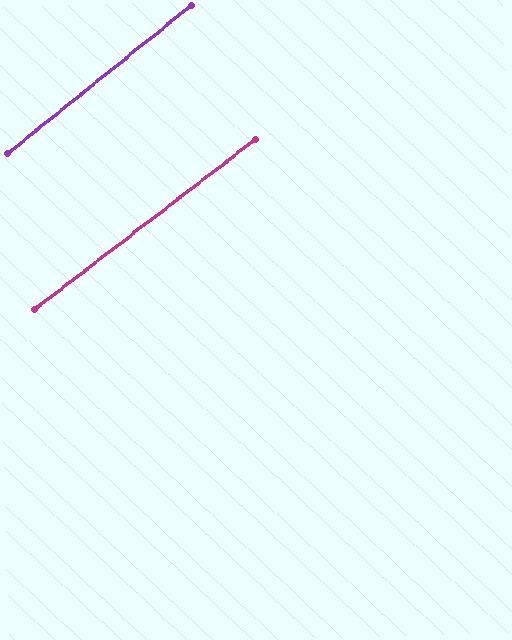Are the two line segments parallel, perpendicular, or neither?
Parallel — their directions differ by only 1.0°.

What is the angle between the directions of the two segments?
Approximately 1 degree.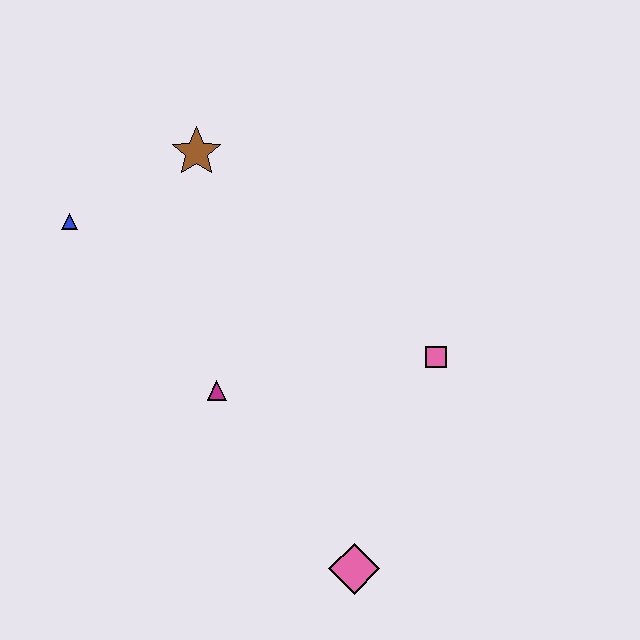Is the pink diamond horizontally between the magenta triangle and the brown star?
No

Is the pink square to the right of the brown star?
Yes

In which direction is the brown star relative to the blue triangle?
The brown star is to the right of the blue triangle.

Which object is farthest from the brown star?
The pink diamond is farthest from the brown star.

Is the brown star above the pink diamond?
Yes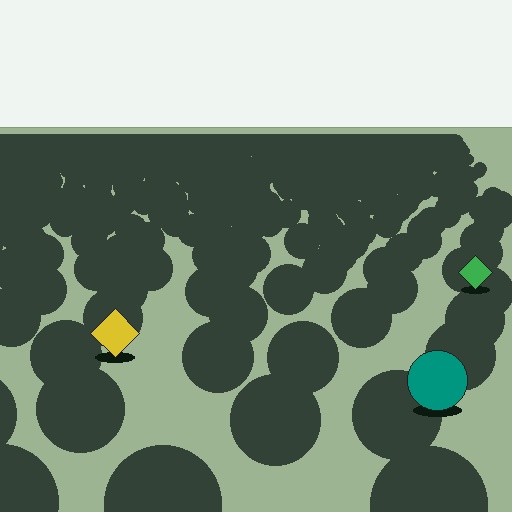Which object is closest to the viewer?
The teal circle is closest. The texture marks near it are larger and more spread out.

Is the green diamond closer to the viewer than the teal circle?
No. The teal circle is closer — you can tell from the texture gradient: the ground texture is coarser near it.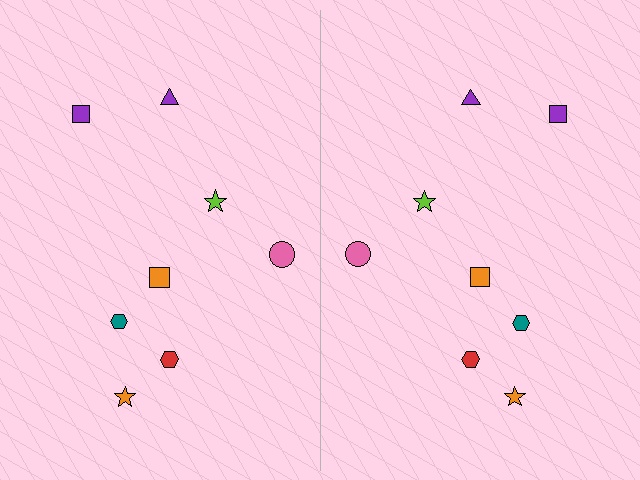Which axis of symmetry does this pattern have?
The pattern has a vertical axis of symmetry running through the center of the image.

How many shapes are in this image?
There are 16 shapes in this image.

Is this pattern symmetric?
Yes, this pattern has bilateral (reflection) symmetry.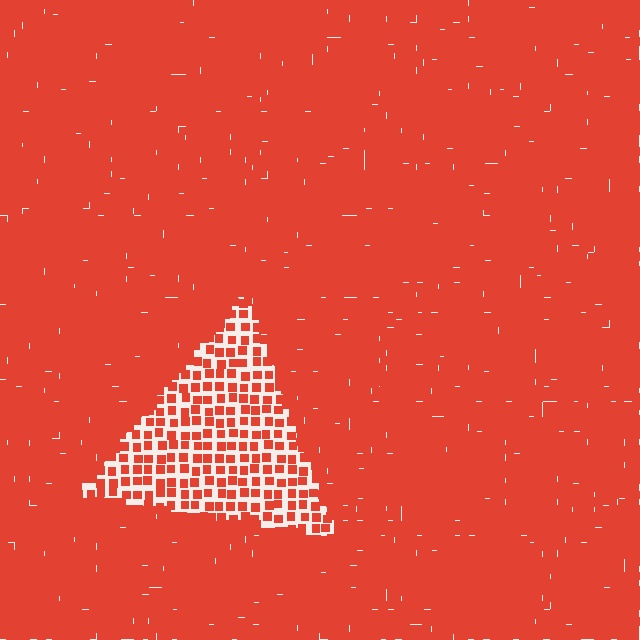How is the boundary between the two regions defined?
The boundary is defined by a change in element density (approximately 2.6x ratio). All elements are the same color, size, and shape.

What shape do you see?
I see a triangle.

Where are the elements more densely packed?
The elements are more densely packed outside the triangle boundary.